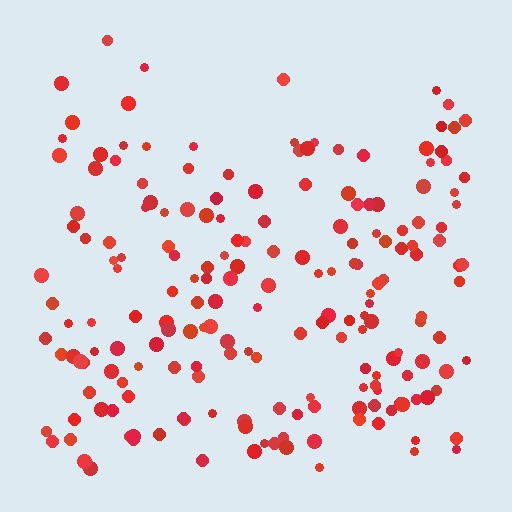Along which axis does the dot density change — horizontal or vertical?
Vertical.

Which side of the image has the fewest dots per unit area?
The top.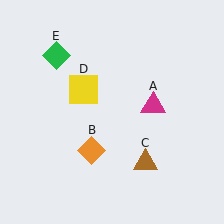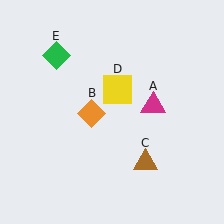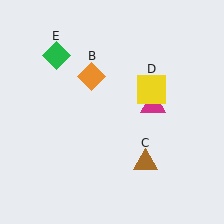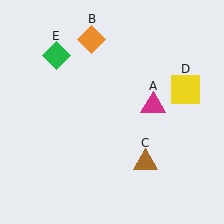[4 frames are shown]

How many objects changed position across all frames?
2 objects changed position: orange diamond (object B), yellow square (object D).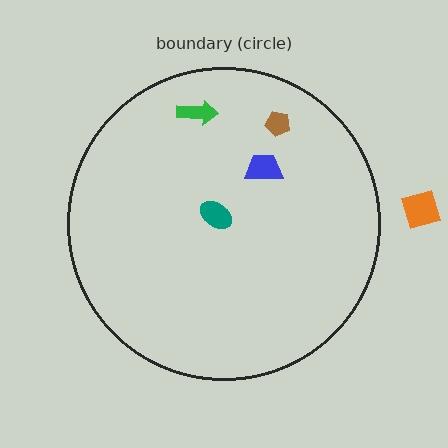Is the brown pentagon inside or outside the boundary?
Inside.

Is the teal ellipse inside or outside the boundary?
Inside.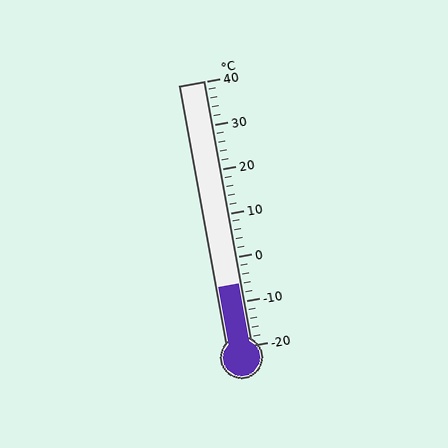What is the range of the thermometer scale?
The thermometer scale ranges from -20°C to 40°C.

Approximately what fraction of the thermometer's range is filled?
The thermometer is filled to approximately 25% of its range.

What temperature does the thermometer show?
The thermometer shows approximately -6°C.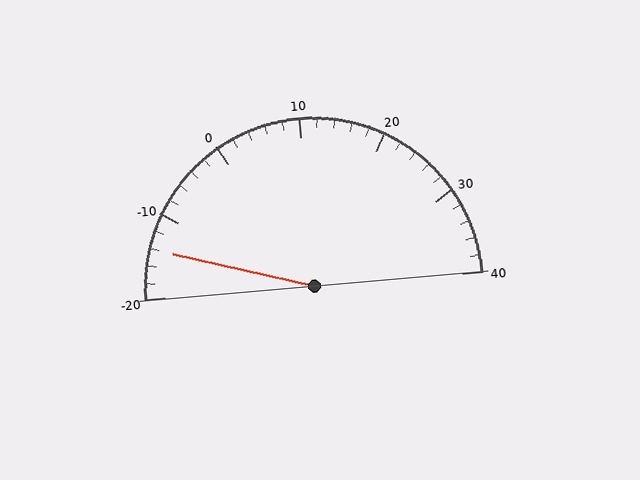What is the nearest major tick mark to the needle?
The nearest major tick mark is -10.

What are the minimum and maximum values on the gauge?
The gauge ranges from -20 to 40.